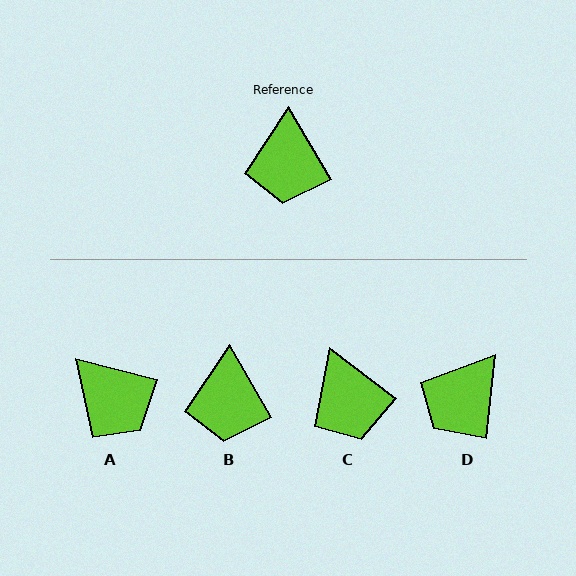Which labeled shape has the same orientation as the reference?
B.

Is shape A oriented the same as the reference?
No, it is off by about 45 degrees.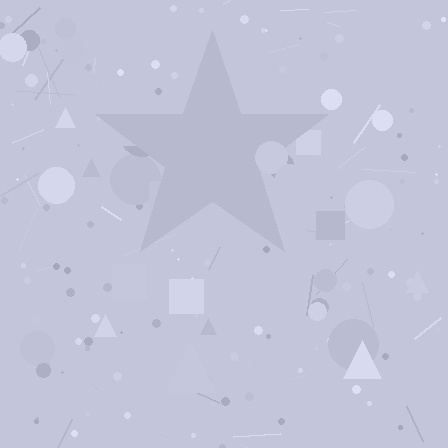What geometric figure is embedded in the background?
A star is embedded in the background.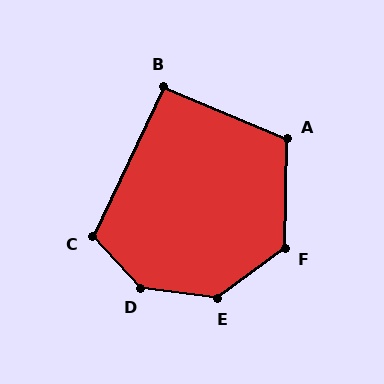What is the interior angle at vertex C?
Approximately 112 degrees (obtuse).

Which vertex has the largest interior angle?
D, at approximately 140 degrees.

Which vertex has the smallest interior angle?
B, at approximately 93 degrees.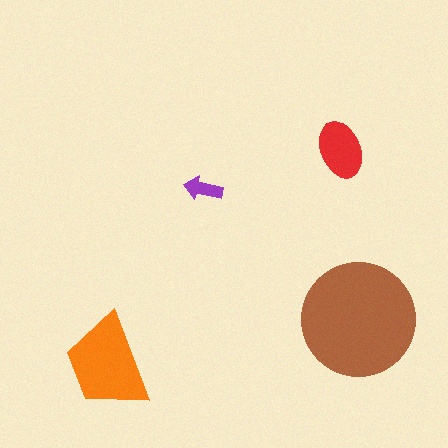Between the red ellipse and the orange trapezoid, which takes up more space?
The orange trapezoid.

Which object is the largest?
The brown circle.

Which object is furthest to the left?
The orange trapezoid is leftmost.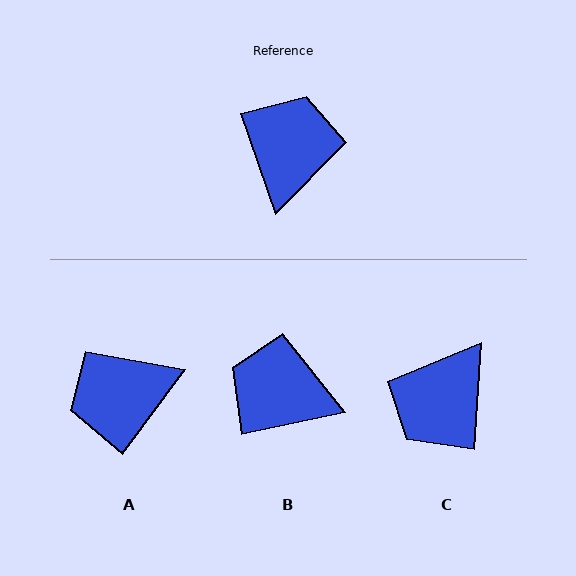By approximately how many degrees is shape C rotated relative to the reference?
Approximately 157 degrees counter-clockwise.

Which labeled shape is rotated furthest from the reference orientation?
C, about 157 degrees away.